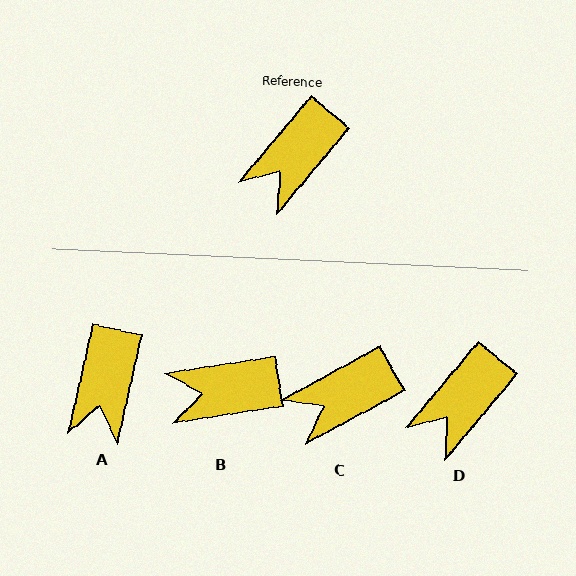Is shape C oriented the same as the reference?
No, it is off by about 21 degrees.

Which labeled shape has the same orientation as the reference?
D.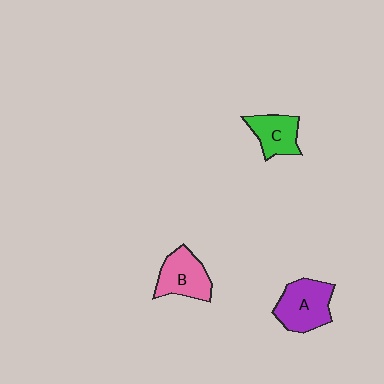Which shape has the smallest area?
Shape C (green).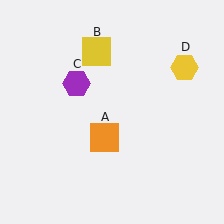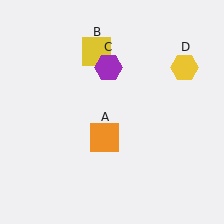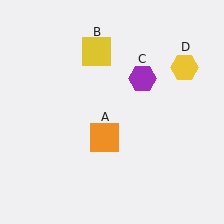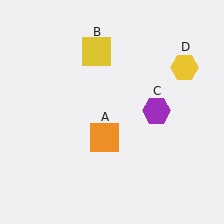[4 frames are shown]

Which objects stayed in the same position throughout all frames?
Orange square (object A) and yellow square (object B) and yellow hexagon (object D) remained stationary.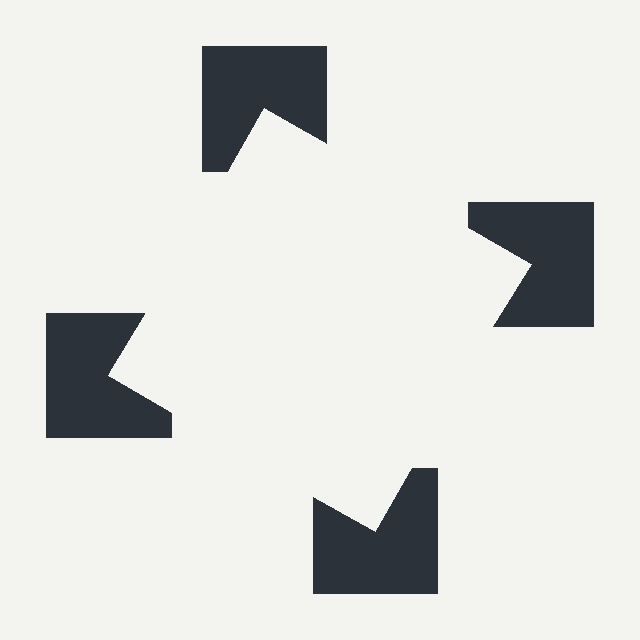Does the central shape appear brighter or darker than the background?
It typically appears slightly brighter than the background, even though no actual brightness change is drawn.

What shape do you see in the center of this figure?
An illusory square — its edges are inferred from the aligned wedge cuts in the notched squares, not physically drawn.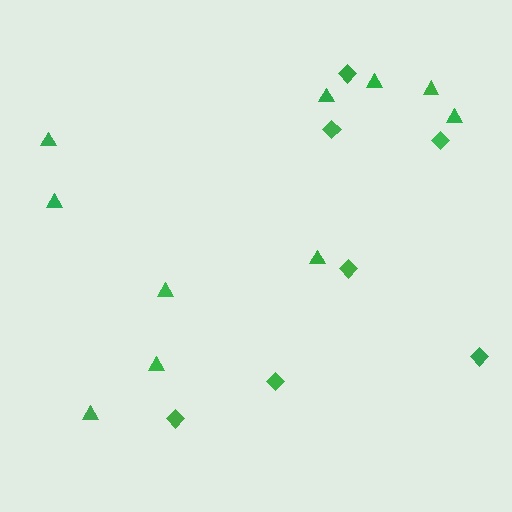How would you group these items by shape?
There are 2 groups: one group of diamonds (7) and one group of triangles (10).